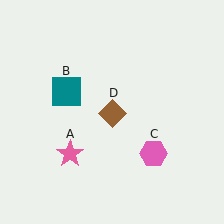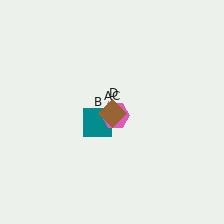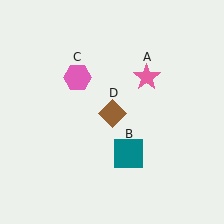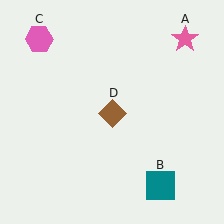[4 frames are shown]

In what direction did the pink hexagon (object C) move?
The pink hexagon (object C) moved up and to the left.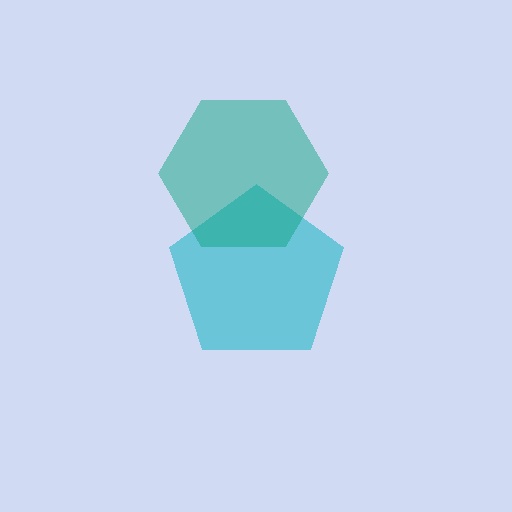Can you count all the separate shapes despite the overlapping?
Yes, there are 2 separate shapes.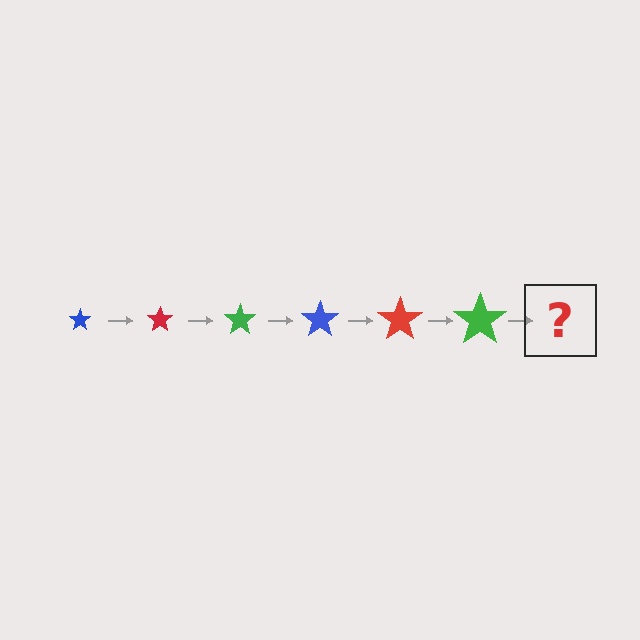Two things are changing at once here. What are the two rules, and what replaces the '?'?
The two rules are that the star grows larger each step and the color cycles through blue, red, and green. The '?' should be a blue star, larger than the previous one.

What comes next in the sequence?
The next element should be a blue star, larger than the previous one.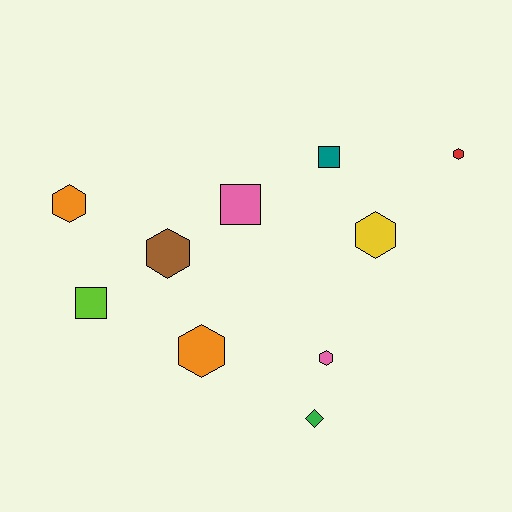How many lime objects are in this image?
There is 1 lime object.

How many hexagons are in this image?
There are 6 hexagons.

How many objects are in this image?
There are 10 objects.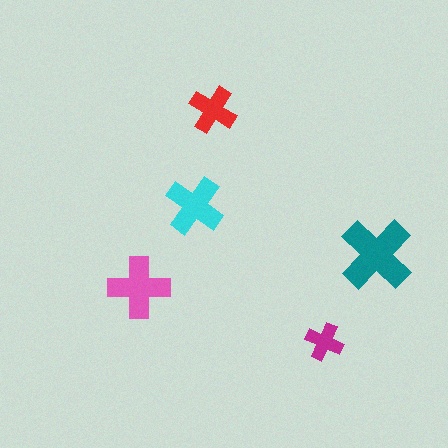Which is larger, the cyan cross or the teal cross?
The teal one.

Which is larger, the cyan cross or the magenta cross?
The cyan one.